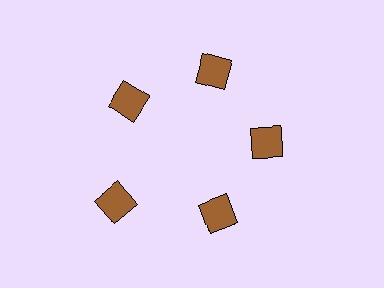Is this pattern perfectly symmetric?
No. The 5 brown squares are arranged in a ring, but one element near the 8 o'clock position is pushed outward from the center, breaking the 5-fold rotational symmetry.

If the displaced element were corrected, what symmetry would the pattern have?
It would have 5-fold rotational symmetry — the pattern would map onto itself every 72 degrees.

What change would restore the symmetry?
The symmetry would be restored by moving it inward, back onto the ring so that all 5 squares sit at equal angles and equal distance from the center.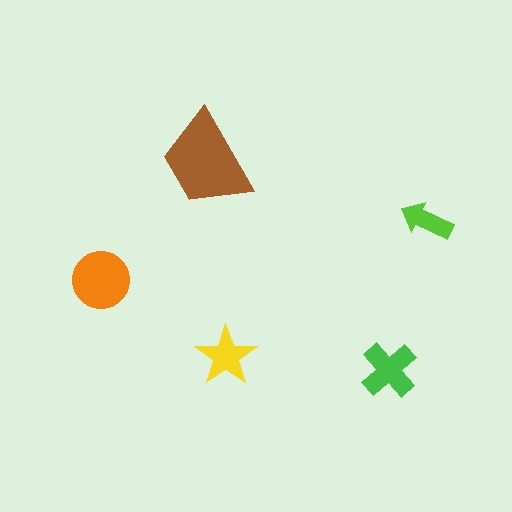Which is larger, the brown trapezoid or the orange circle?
The brown trapezoid.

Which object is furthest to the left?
The orange circle is leftmost.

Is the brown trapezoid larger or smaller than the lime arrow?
Larger.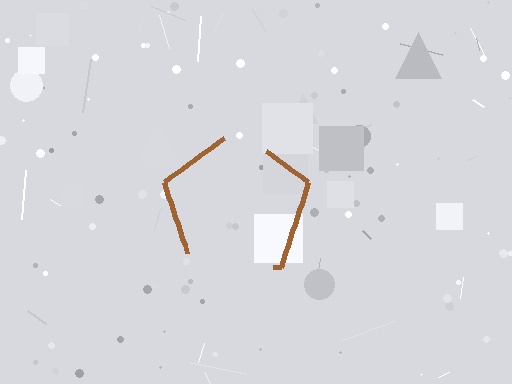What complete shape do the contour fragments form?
The contour fragments form a pentagon.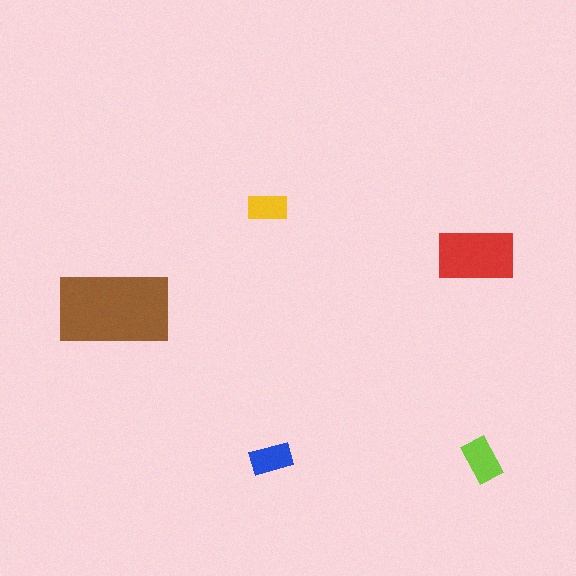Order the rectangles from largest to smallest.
the brown one, the red one, the lime one, the blue one, the yellow one.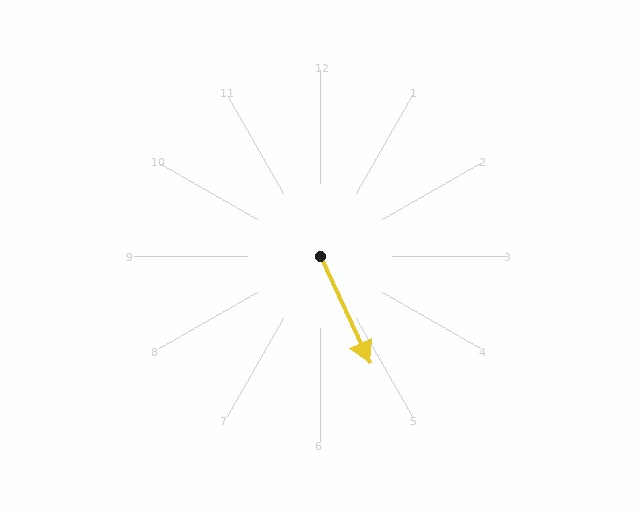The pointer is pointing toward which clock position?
Roughly 5 o'clock.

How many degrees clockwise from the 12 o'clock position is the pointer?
Approximately 155 degrees.